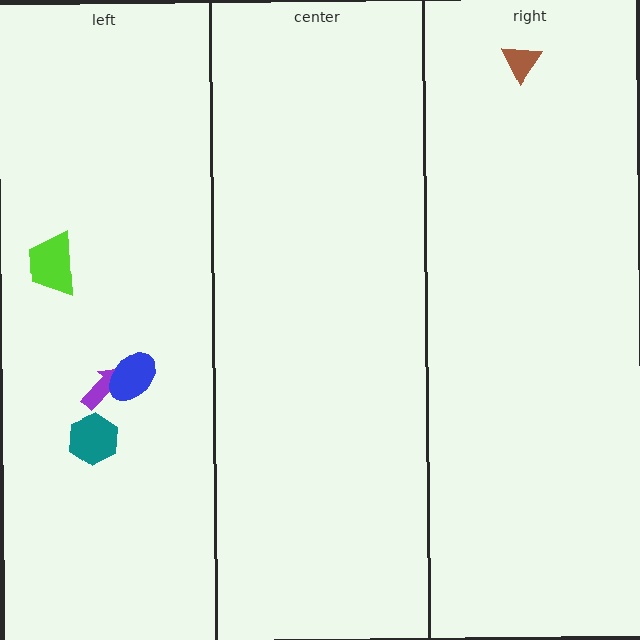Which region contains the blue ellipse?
The left region.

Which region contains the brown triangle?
The right region.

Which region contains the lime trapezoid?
The left region.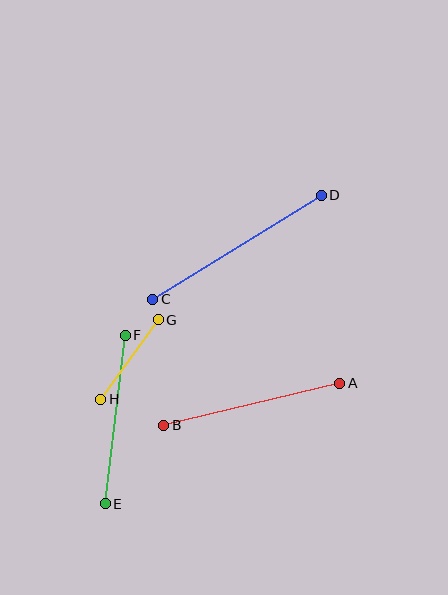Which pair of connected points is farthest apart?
Points C and D are farthest apart.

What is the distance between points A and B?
The distance is approximately 181 pixels.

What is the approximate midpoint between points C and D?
The midpoint is at approximately (237, 247) pixels.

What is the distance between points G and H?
The distance is approximately 98 pixels.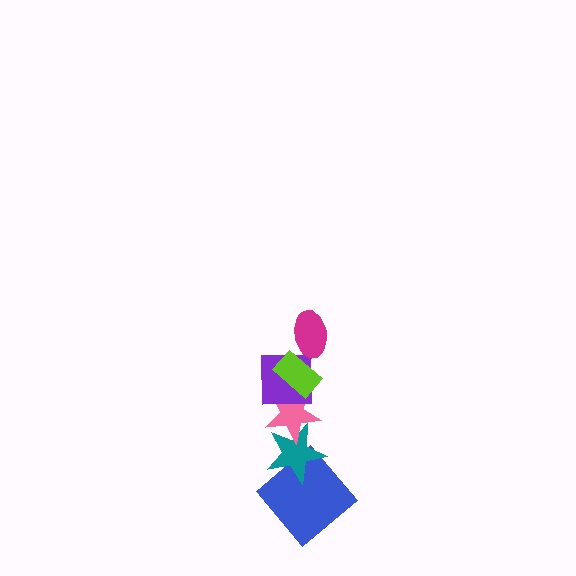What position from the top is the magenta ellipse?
The magenta ellipse is 1st from the top.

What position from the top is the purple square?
The purple square is 3rd from the top.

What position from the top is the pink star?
The pink star is 4th from the top.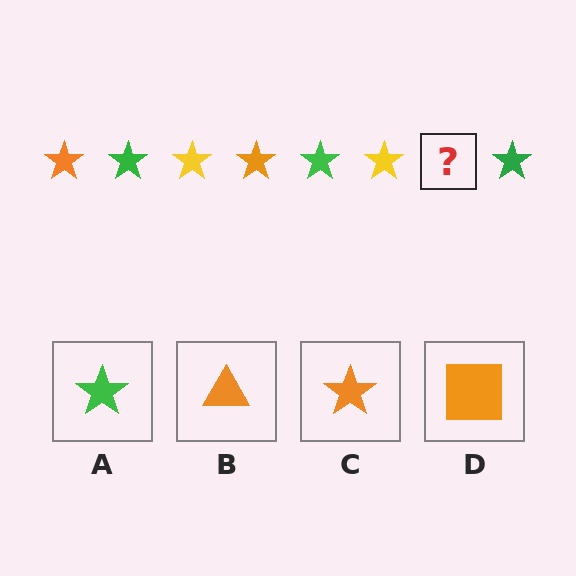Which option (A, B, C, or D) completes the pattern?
C.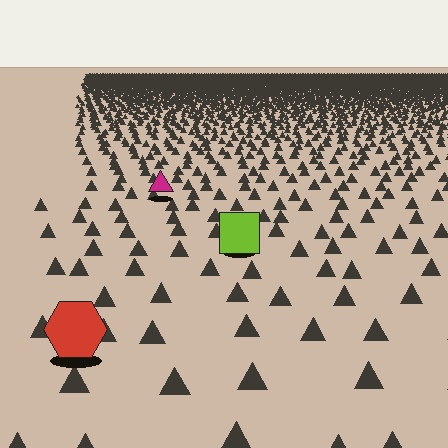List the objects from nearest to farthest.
From nearest to farthest: the red hexagon, the lime square, the magenta triangle.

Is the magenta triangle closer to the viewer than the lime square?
No. The lime square is closer — you can tell from the texture gradient: the ground texture is coarser near it.